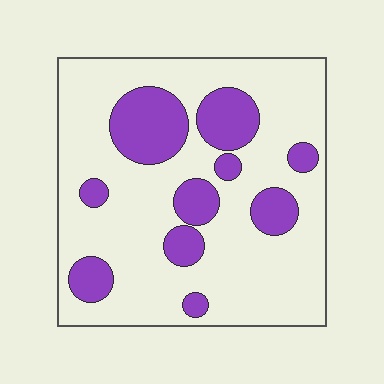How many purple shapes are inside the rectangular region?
10.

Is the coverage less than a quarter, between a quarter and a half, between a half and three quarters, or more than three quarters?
Less than a quarter.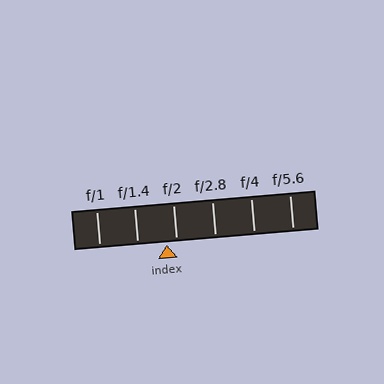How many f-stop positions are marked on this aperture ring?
There are 6 f-stop positions marked.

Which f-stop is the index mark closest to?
The index mark is closest to f/2.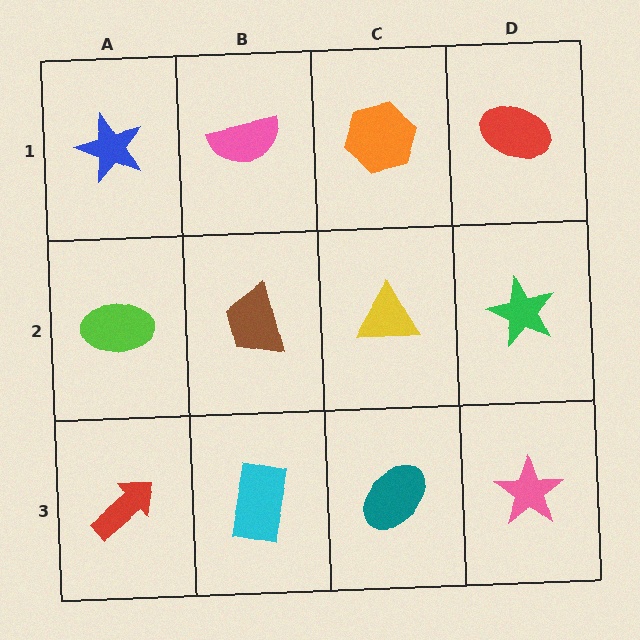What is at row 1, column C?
An orange hexagon.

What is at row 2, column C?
A yellow triangle.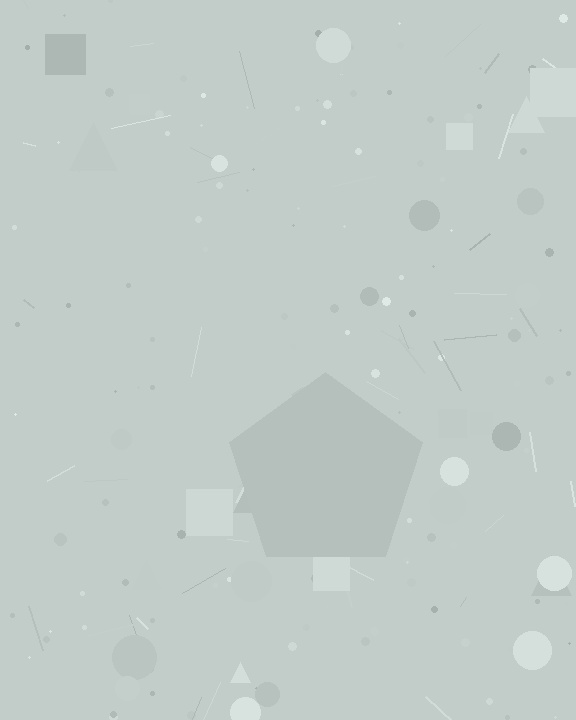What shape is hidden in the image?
A pentagon is hidden in the image.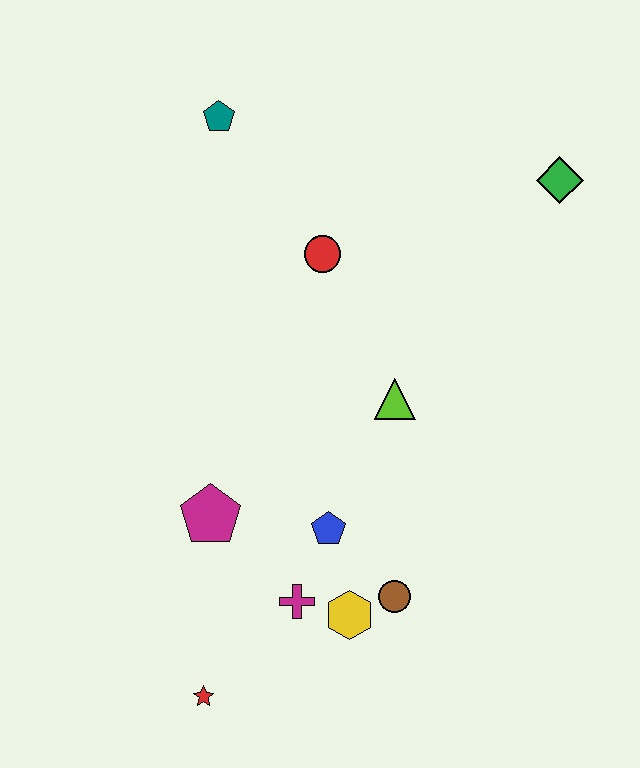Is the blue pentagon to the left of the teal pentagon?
No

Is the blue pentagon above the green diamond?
No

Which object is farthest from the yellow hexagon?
The teal pentagon is farthest from the yellow hexagon.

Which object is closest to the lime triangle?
The blue pentagon is closest to the lime triangle.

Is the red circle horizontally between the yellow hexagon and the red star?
Yes